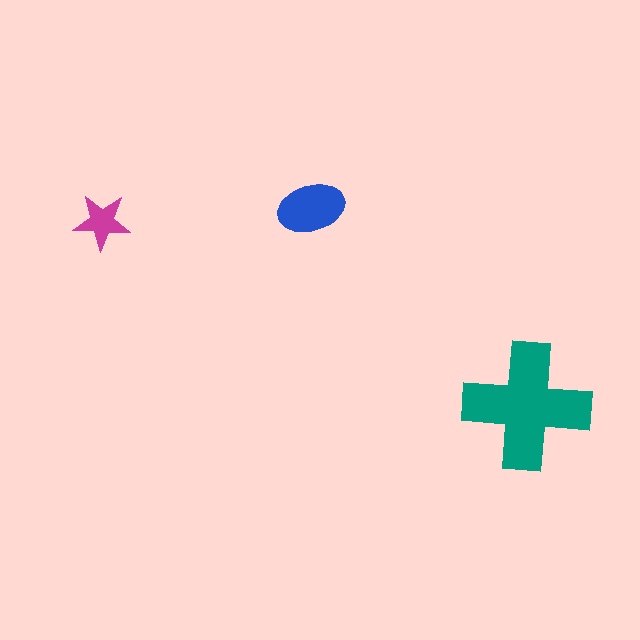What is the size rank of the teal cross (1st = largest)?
1st.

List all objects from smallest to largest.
The magenta star, the blue ellipse, the teal cross.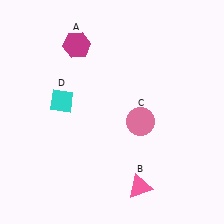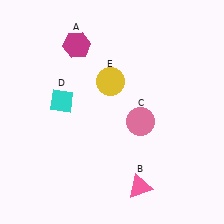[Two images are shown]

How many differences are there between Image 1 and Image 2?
There is 1 difference between the two images.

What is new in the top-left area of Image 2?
A yellow circle (E) was added in the top-left area of Image 2.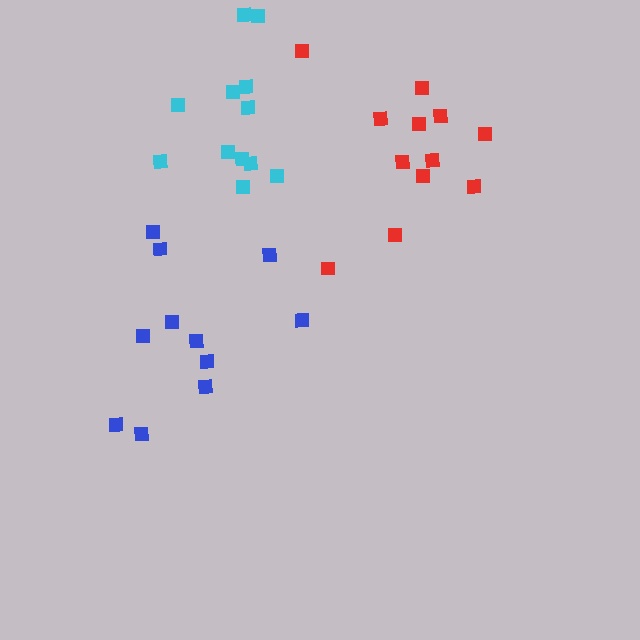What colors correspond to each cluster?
The clusters are colored: blue, red, cyan.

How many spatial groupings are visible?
There are 3 spatial groupings.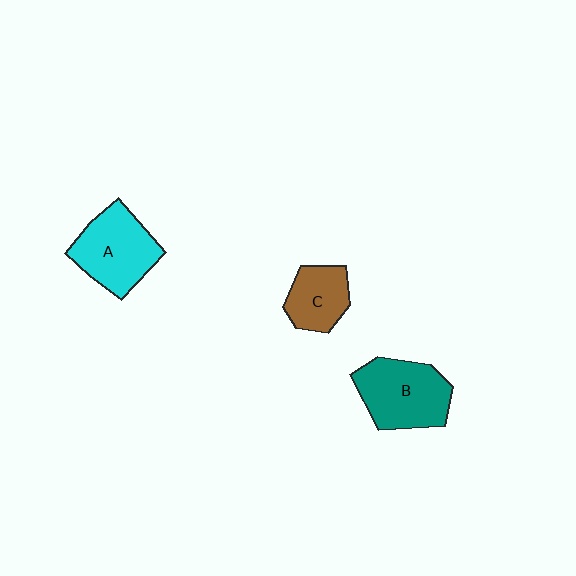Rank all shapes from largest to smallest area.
From largest to smallest: B (teal), A (cyan), C (brown).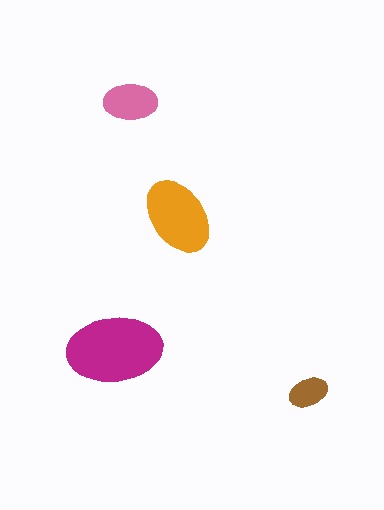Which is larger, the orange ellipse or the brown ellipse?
The orange one.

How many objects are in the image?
There are 4 objects in the image.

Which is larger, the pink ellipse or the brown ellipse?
The pink one.